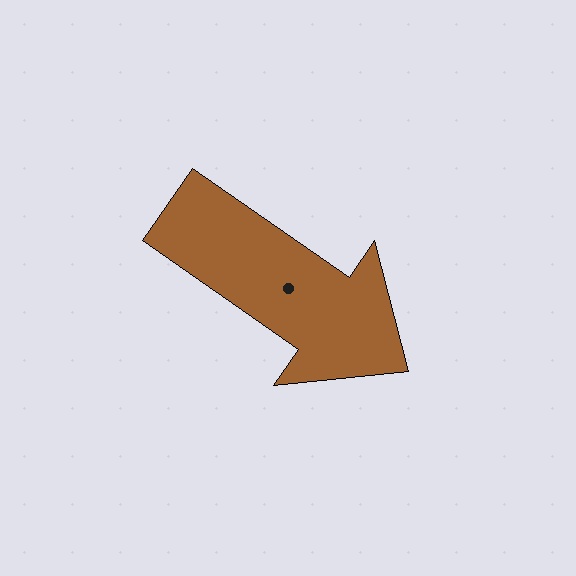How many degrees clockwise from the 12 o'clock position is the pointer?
Approximately 125 degrees.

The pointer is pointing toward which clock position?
Roughly 4 o'clock.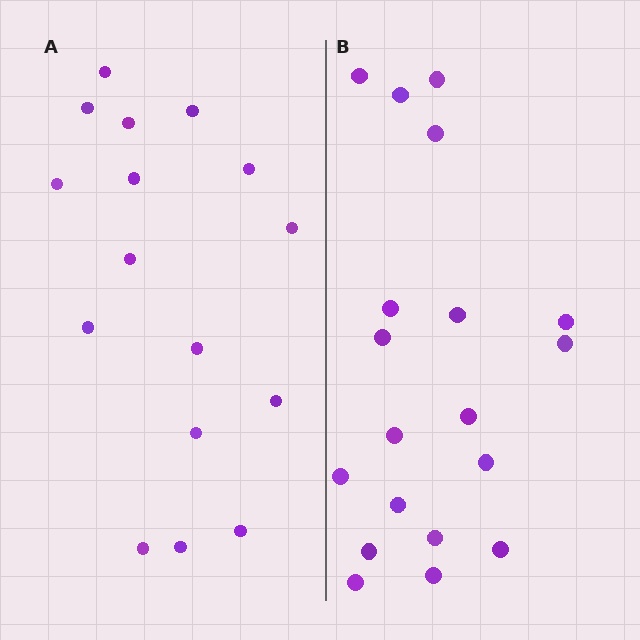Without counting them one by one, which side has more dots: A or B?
Region B (the right region) has more dots.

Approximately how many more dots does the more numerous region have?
Region B has just a few more — roughly 2 or 3 more dots than region A.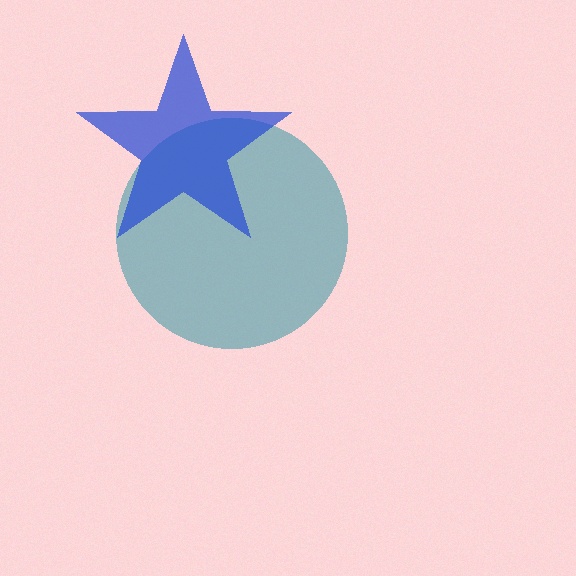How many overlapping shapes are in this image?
There are 2 overlapping shapes in the image.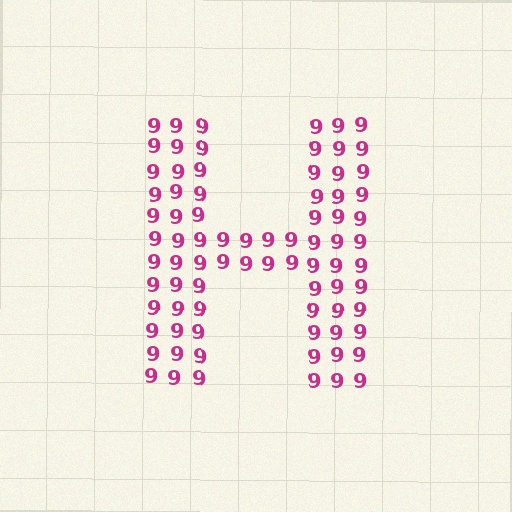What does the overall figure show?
The overall figure shows the letter H.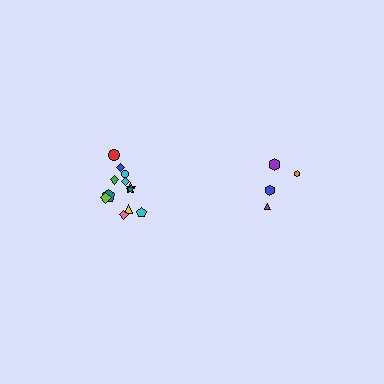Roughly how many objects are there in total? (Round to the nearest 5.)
Roughly 15 objects in total.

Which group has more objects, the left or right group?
The left group.